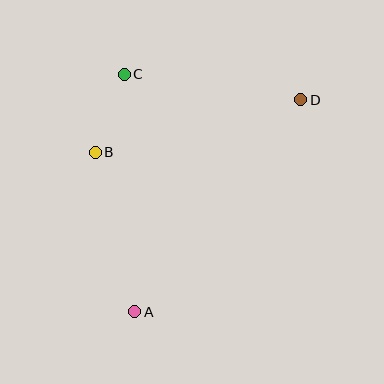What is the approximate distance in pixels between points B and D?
The distance between B and D is approximately 212 pixels.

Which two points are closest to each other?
Points B and C are closest to each other.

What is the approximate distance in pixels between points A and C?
The distance between A and C is approximately 237 pixels.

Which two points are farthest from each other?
Points A and D are farthest from each other.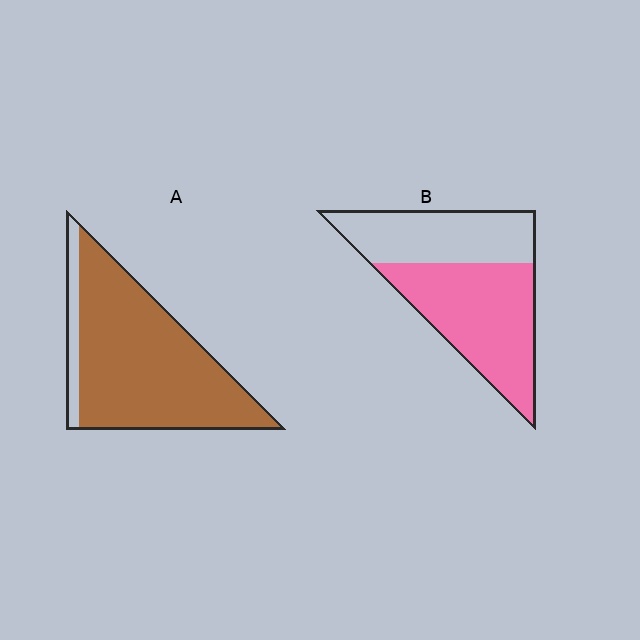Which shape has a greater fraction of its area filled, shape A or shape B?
Shape A.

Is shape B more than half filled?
Yes.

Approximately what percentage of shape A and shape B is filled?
A is approximately 90% and B is approximately 60%.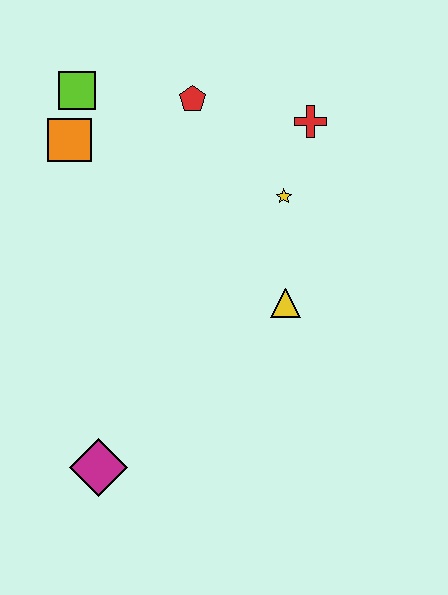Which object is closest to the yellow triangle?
The yellow star is closest to the yellow triangle.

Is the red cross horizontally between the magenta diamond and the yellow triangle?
No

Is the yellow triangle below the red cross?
Yes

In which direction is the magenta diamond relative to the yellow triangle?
The magenta diamond is to the left of the yellow triangle.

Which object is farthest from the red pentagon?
The magenta diamond is farthest from the red pentagon.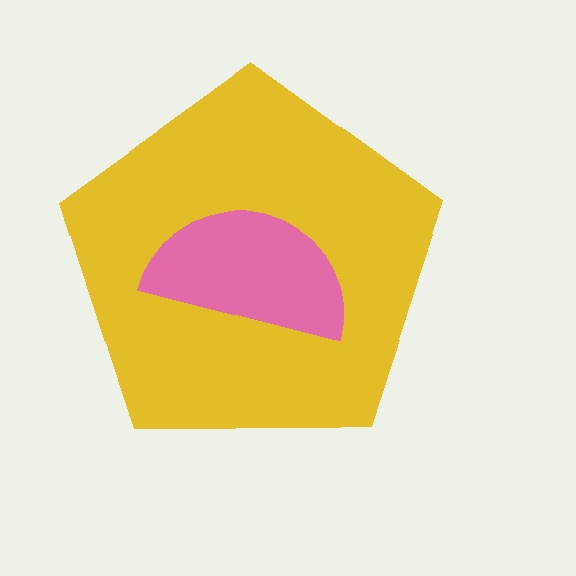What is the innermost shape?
The pink semicircle.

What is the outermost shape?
The yellow pentagon.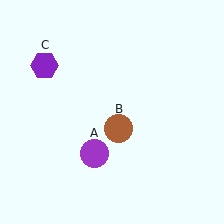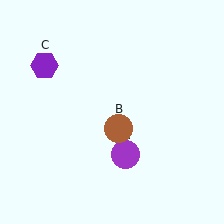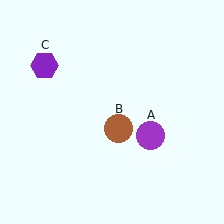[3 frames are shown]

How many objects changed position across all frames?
1 object changed position: purple circle (object A).